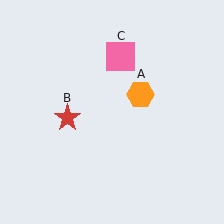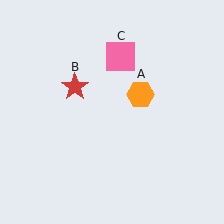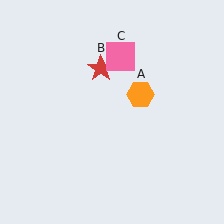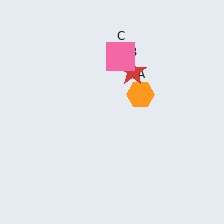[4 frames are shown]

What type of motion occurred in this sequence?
The red star (object B) rotated clockwise around the center of the scene.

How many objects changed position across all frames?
1 object changed position: red star (object B).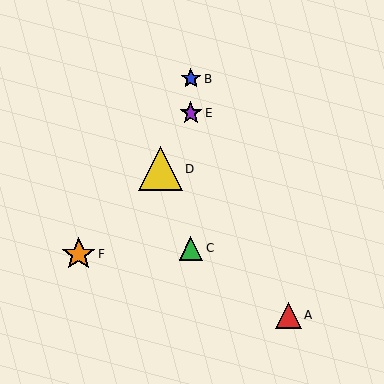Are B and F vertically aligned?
No, B is at x≈191 and F is at x≈79.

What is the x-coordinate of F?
Object F is at x≈79.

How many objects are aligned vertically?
3 objects (B, C, E) are aligned vertically.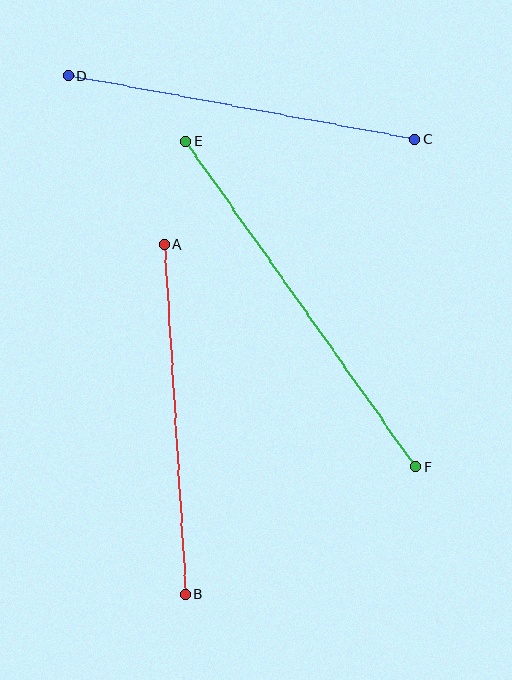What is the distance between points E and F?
The distance is approximately 399 pixels.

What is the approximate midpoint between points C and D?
The midpoint is at approximately (241, 107) pixels.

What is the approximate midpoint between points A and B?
The midpoint is at approximately (175, 419) pixels.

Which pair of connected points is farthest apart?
Points E and F are farthest apart.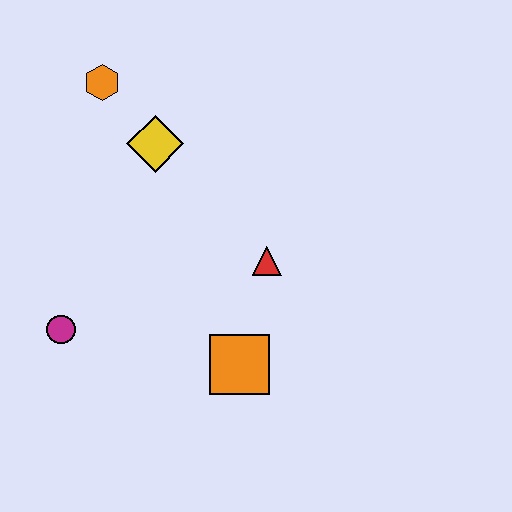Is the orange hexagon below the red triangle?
No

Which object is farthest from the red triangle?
The orange hexagon is farthest from the red triangle.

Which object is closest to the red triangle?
The orange square is closest to the red triangle.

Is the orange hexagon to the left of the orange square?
Yes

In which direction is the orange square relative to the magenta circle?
The orange square is to the right of the magenta circle.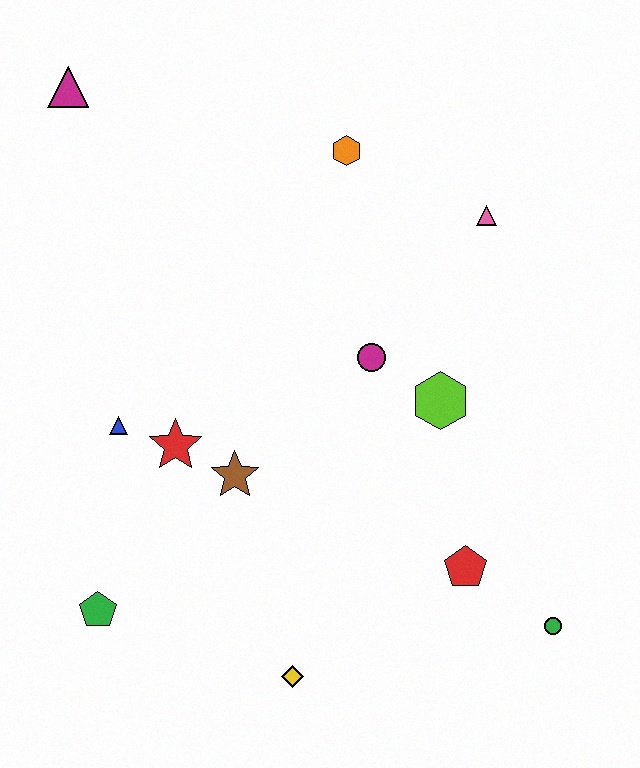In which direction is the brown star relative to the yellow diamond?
The brown star is above the yellow diamond.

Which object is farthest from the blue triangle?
The green circle is farthest from the blue triangle.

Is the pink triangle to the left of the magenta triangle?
No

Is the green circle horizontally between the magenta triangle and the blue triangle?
No